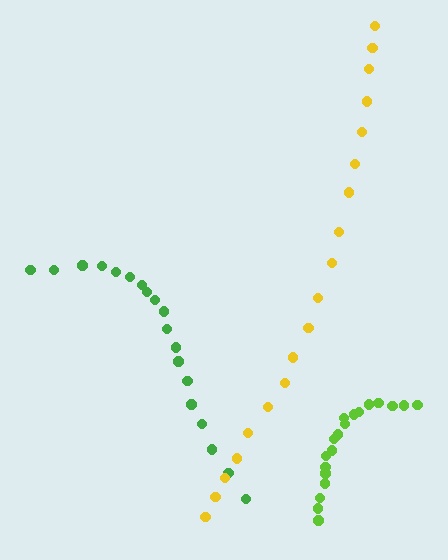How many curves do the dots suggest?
There are 3 distinct paths.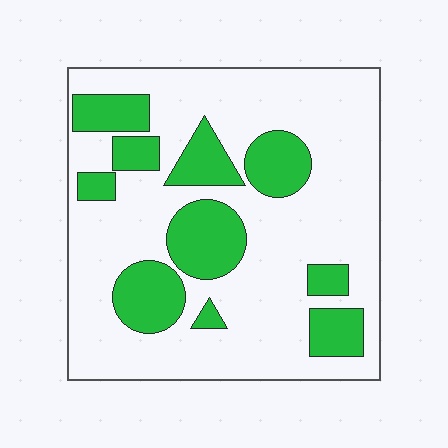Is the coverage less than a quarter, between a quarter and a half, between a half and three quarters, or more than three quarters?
Between a quarter and a half.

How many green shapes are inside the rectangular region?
10.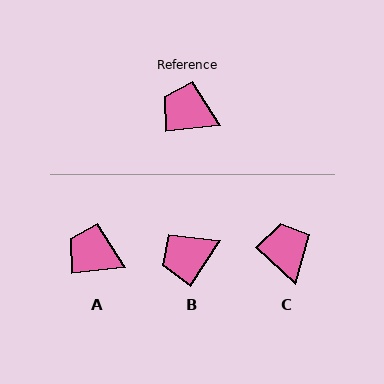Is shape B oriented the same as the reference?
No, it is off by about 51 degrees.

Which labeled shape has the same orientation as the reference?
A.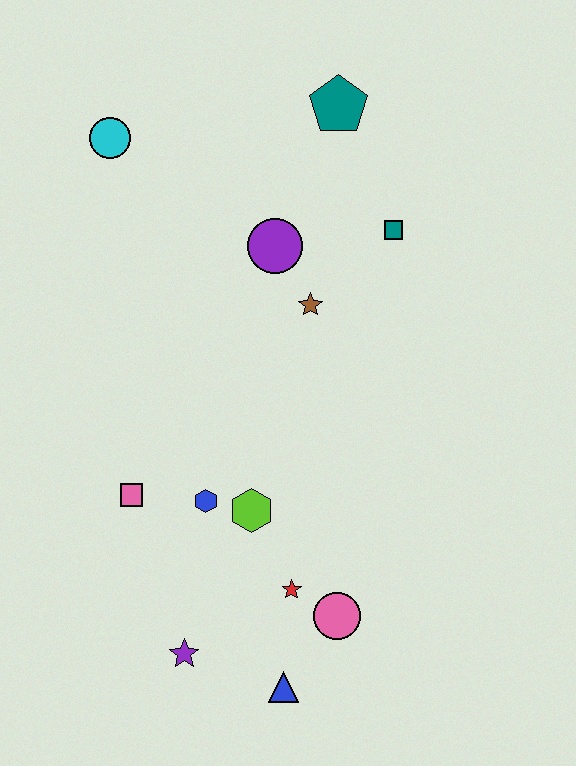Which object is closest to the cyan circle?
The purple circle is closest to the cyan circle.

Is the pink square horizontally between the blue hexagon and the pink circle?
No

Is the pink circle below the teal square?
Yes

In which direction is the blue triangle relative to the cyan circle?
The blue triangle is below the cyan circle.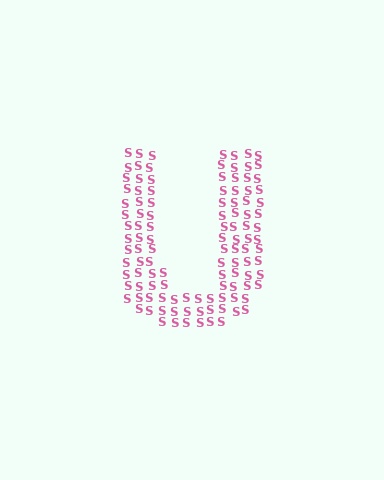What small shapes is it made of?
It is made of small letter S's.